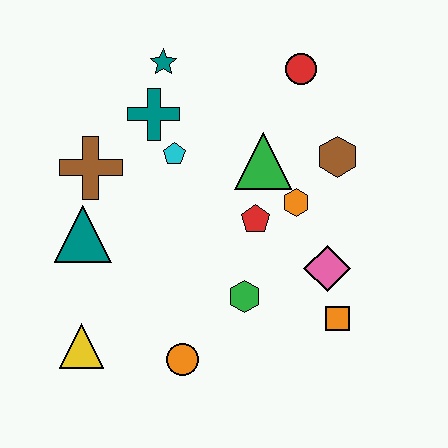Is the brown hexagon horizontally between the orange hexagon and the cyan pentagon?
No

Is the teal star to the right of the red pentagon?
No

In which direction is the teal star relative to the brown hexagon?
The teal star is to the left of the brown hexagon.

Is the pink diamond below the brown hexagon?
Yes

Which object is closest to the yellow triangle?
The orange circle is closest to the yellow triangle.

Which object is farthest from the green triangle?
The yellow triangle is farthest from the green triangle.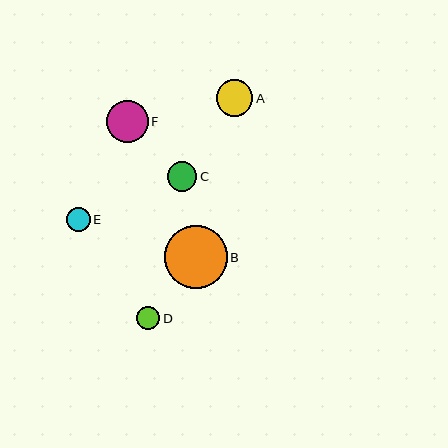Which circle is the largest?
Circle B is the largest with a size of approximately 63 pixels.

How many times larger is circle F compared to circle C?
Circle F is approximately 1.4 times the size of circle C.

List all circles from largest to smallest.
From largest to smallest: B, F, A, C, E, D.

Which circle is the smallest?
Circle D is the smallest with a size of approximately 23 pixels.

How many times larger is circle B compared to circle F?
Circle B is approximately 1.5 times the size of circle F.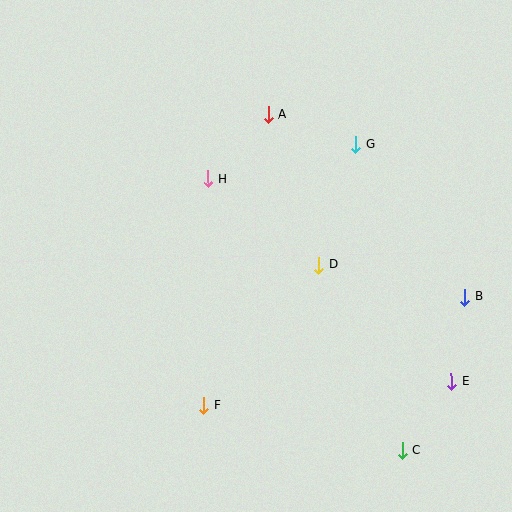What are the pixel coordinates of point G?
Point G is at (355, 144).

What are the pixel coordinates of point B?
Point B is at (465, 297).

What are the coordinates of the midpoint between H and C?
The midpoint between H and C is at (305, 315).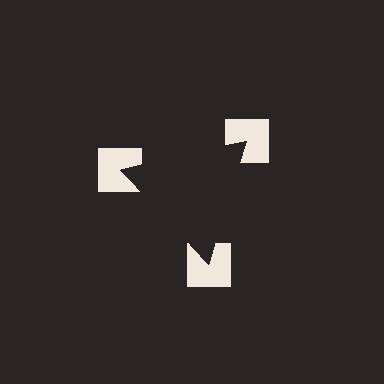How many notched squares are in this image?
There are 3 — one at each vertex of the illusory triangle.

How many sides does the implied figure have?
3 sides.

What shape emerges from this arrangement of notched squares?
An illusory triangle — its edges are inferred from the aligned wedge cuts in the notched squares, not physically drawn.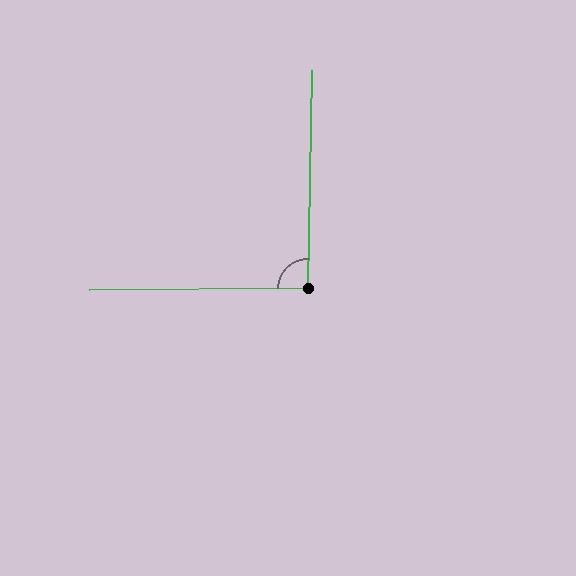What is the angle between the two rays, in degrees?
Approximately 92 degrees.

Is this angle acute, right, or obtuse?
It is approximately a right angle.